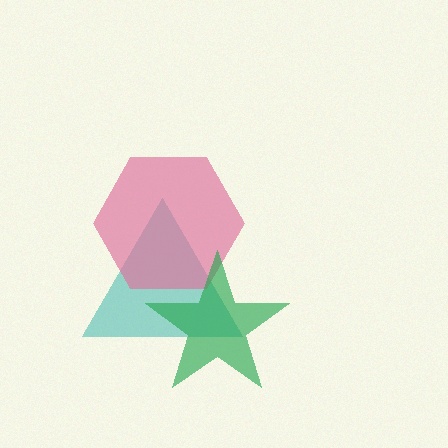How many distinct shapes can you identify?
There are 3 distinct shapes: a teal triangle, a pink hexagon, a green star.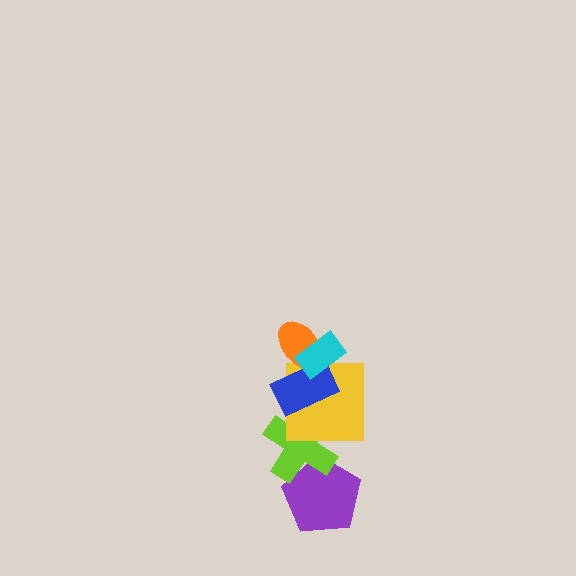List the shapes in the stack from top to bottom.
From top to bottom: the cyan rectangle, the orange ellipse, the blue rectangle, the yellow square, the lime cross, the purple pentagon.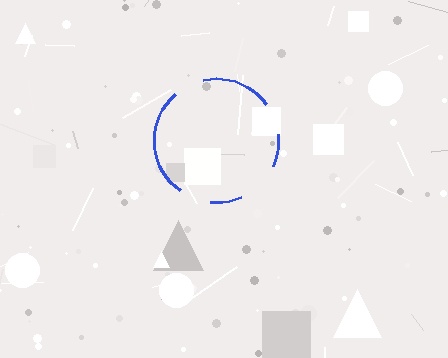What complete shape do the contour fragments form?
The contour fragments form a circle.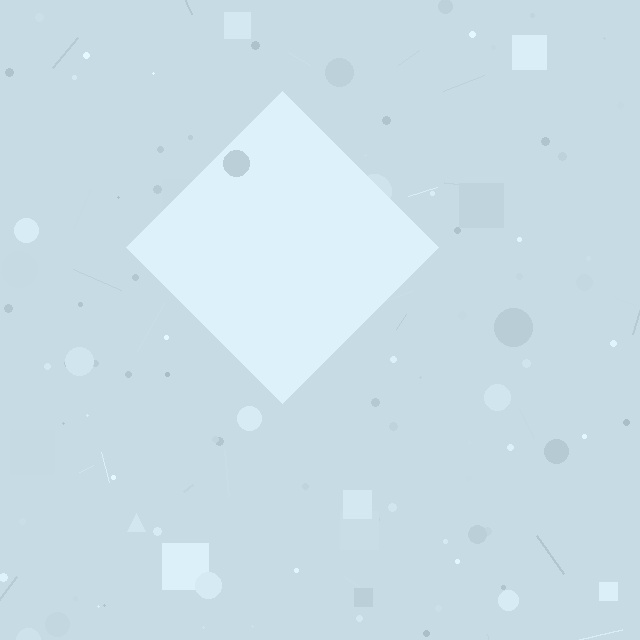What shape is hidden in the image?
A diamond is hidden in the image.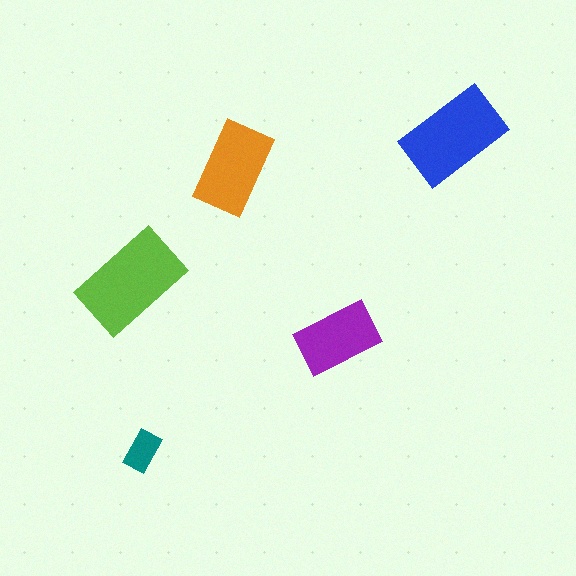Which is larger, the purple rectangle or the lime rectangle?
The lime one.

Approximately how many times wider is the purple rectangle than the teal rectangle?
About 2 times wider.